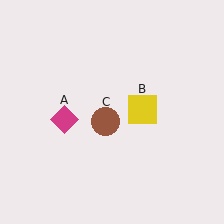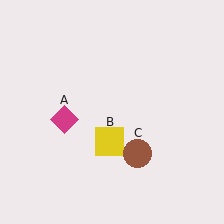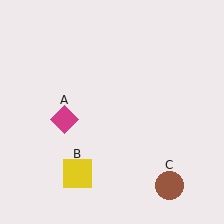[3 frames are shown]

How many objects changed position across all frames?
2 objects changed position: yellow square (object B), brown circle (object C).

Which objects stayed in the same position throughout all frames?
Magenta diamond (object A) remained stationary.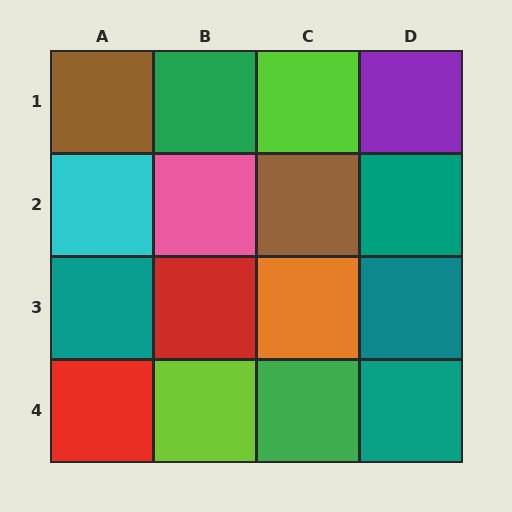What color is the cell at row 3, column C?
Orange.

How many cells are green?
2 cells are green.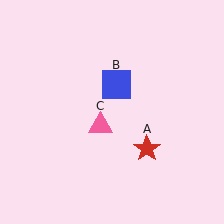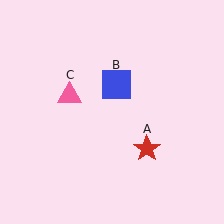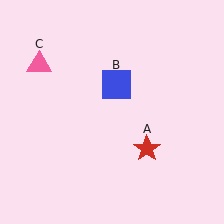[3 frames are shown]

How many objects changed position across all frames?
1 object changed position: pink triangle (object C).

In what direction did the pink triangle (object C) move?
The pink triangle (object C) moved up and to the left.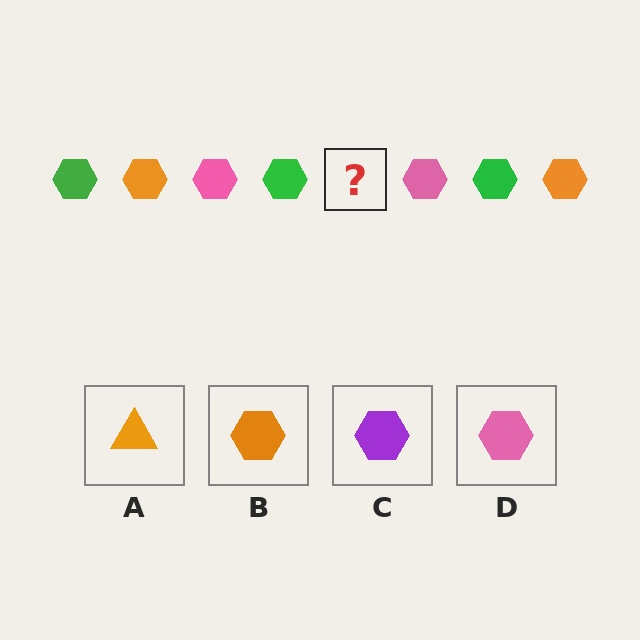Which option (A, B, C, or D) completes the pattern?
B.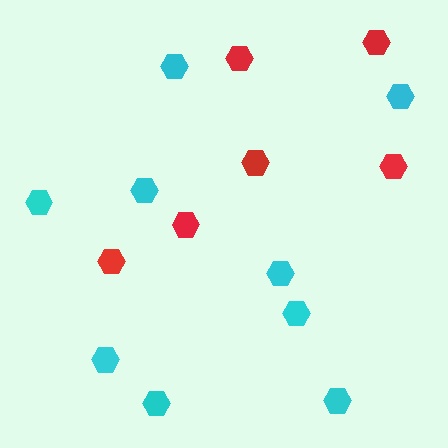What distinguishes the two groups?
There are 2 groups: one group of red hexagons (6) and one group of cyan hexagons (9).